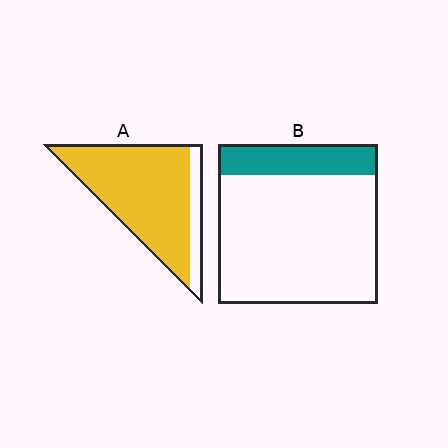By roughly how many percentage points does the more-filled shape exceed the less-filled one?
By roughly 65 percentage points (A over B).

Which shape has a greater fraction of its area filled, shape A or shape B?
Shape A.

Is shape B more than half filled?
No.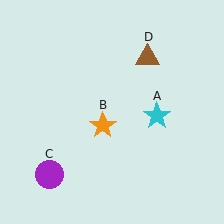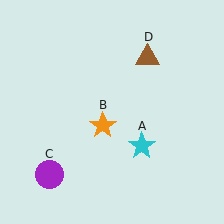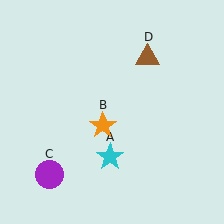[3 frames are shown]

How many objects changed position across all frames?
1 object changed position: cyan star (object A).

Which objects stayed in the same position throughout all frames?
Orange star (object B) and purple circle (object C) and brown triangle (object D) remained stationary.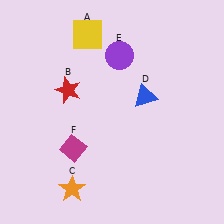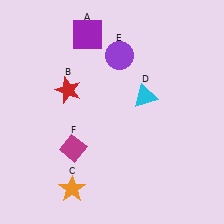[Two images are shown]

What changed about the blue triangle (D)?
In Image 1, D is blue. In Image 2, it changed to cyan.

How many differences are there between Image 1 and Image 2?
There are 2 differences between the two images.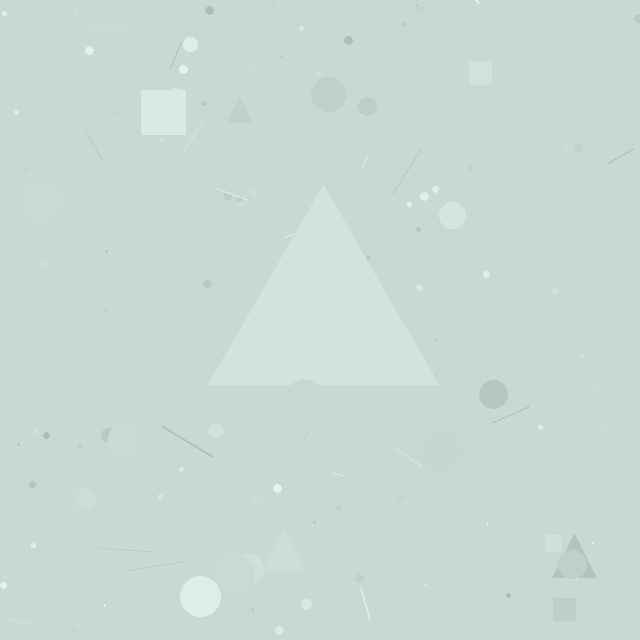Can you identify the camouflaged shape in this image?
The camouflaged shape is a triangle.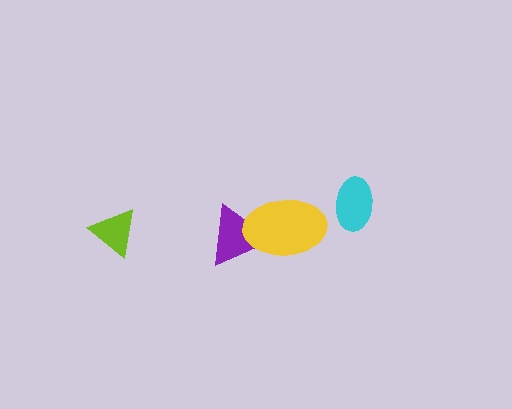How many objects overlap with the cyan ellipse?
0 objects overlap with the cyan ellipse.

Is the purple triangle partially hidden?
Yes, it is partially covered by another shape.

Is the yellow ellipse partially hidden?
No, no other shape covers it.